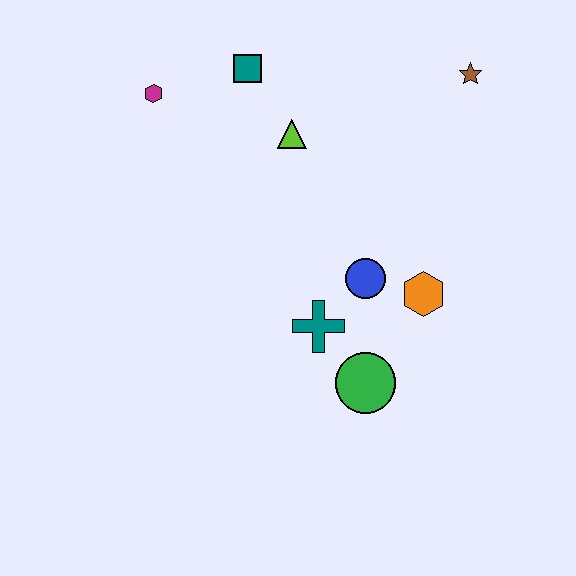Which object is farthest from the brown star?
The green circle is farthest from the brown star.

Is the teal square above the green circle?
Yes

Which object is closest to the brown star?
The lime triangle is closest to the brown star.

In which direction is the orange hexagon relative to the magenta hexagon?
The orange hexagon is to the right of the magenta hexagon.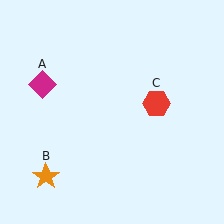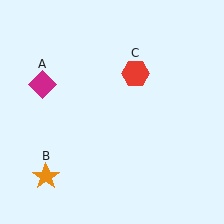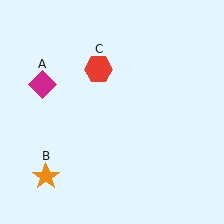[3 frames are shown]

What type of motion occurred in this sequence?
The red hexagon (object C) rotated counterclockwise around the center of the scene.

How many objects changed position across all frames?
1 object changed position: red hexagon (object C).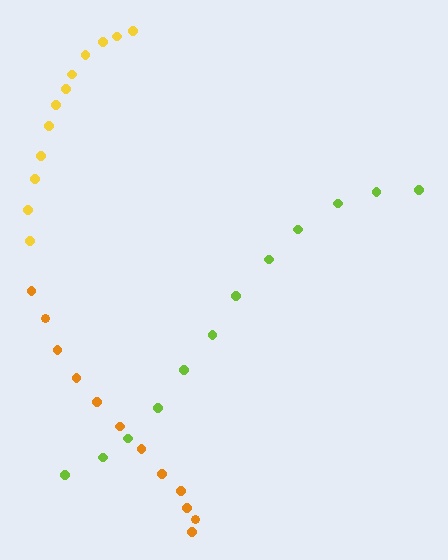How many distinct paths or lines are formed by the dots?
There are 3 distinct paths.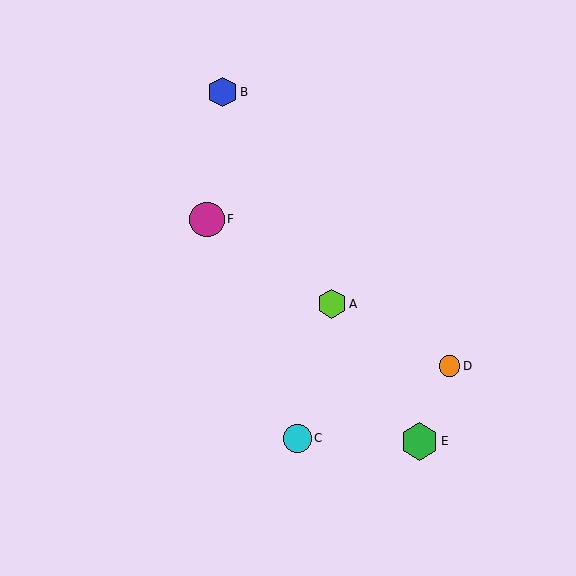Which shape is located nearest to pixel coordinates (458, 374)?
The orange circle (labeled D) at (450, 366) is nearest to that location.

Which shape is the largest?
The green hexagon (labeled E) is the largest.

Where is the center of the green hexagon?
The center of the green hexagon is at (419, 441).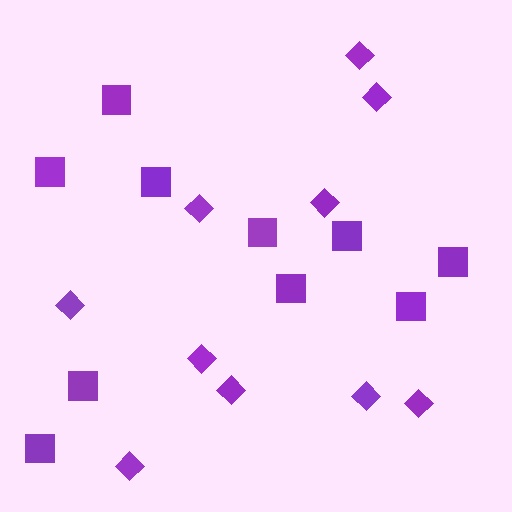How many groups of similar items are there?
There are 2 groups: one group of diamonds (10) and one group of squares (10).